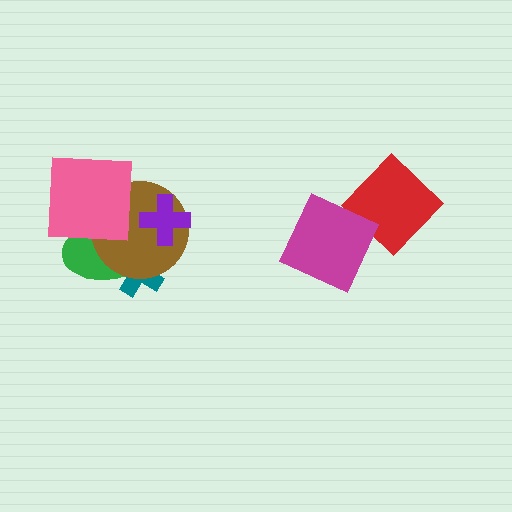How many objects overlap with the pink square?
2 objects overlap with the pink square.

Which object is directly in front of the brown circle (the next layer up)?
The purple cross is directly in front of the brown circle.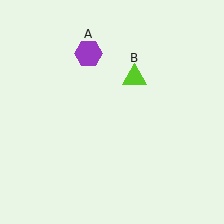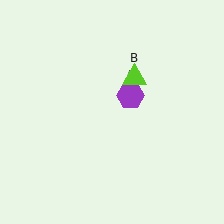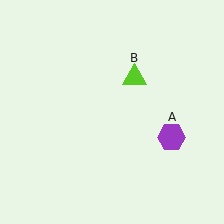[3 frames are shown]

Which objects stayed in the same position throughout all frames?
Lime triangle (object B) remained stationary.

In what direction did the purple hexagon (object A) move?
The purple hexagon (object A) moved down and to the right.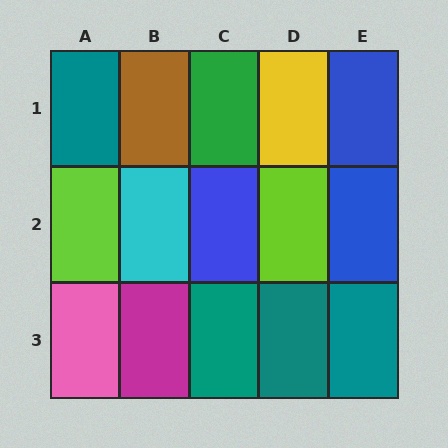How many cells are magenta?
1 cell is magenta.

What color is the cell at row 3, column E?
Teal.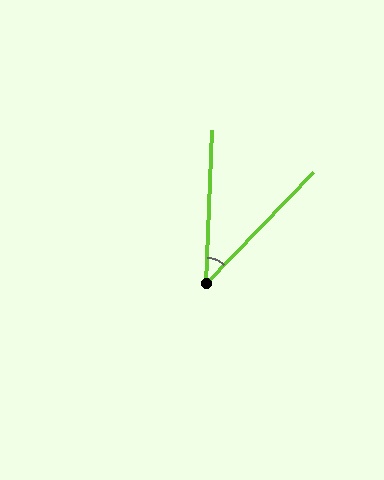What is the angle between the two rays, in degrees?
Approximately 42 degrees.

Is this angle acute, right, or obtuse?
It is acute.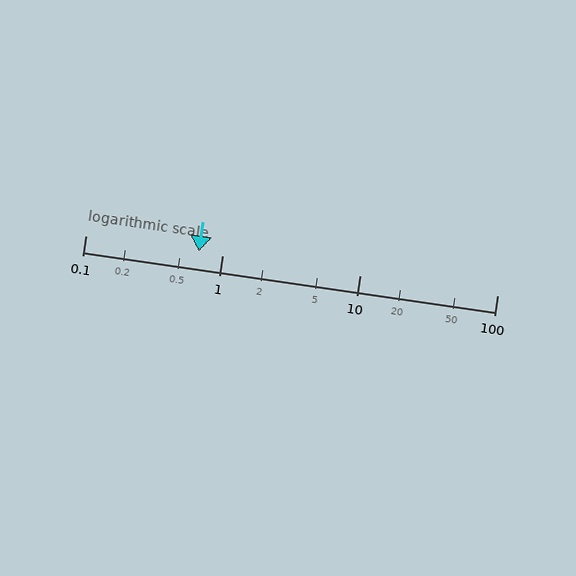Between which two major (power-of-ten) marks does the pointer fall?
The pointer is between 0.1 and 1.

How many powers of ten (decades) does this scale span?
The scale spans 3 decades, from 0.1 to 100.